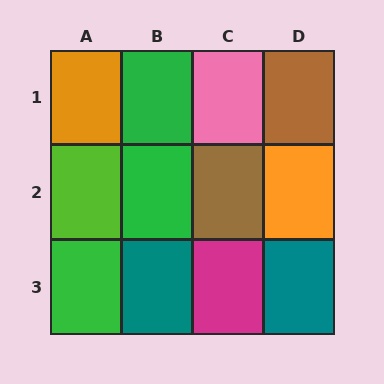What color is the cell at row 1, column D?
Brown.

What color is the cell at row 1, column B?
Green.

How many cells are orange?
2 cells are orange.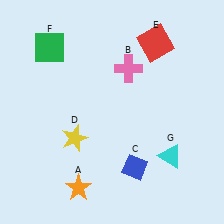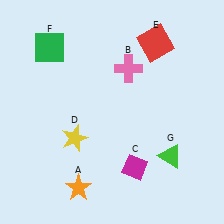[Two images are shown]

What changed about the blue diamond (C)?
In Image 1, C is blue. In Image 2, it changed to magenta.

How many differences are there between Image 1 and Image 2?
There are 2 differences between the two images.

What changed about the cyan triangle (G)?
In Image 1, G is cyan. In Image 2, it changed to green.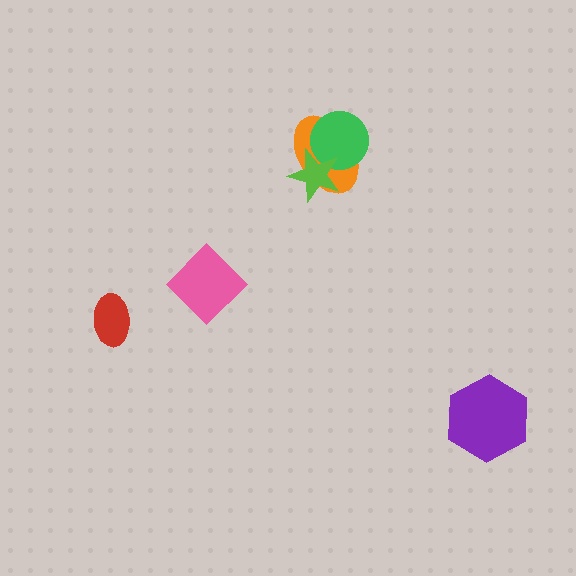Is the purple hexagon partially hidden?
No, no other shape covers it.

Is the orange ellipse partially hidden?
Yes, it is partially covered by another shape.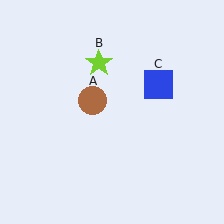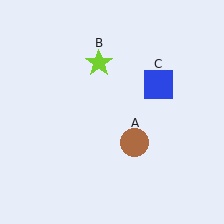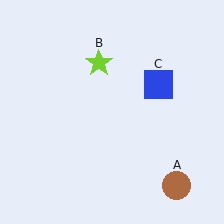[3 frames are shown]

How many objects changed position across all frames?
1 object changed position: brown circle (object A).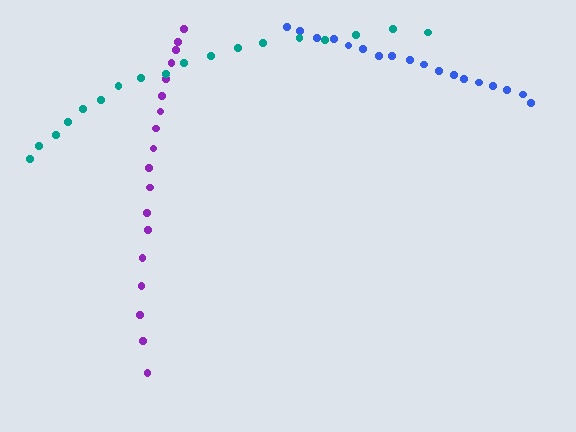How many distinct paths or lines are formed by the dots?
There are 3 distinct paths.